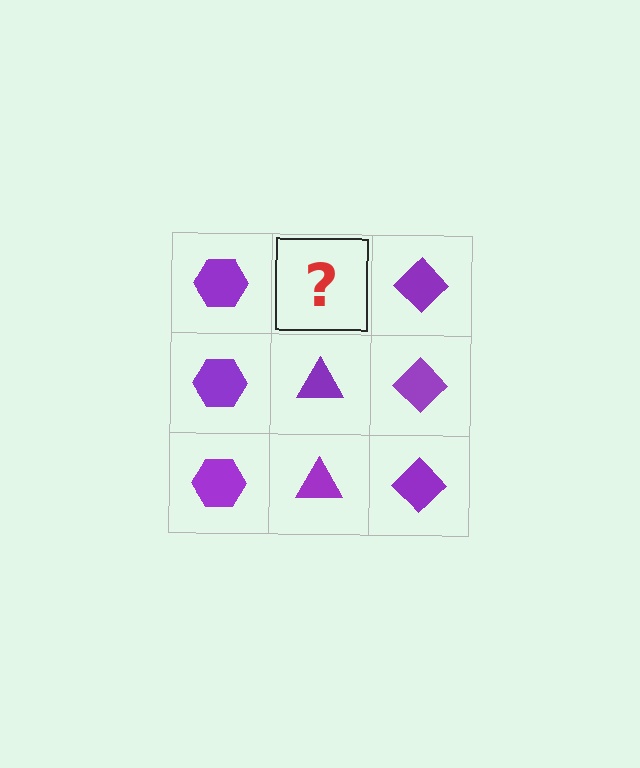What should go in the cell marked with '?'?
The missing cell should contain a purple triangle.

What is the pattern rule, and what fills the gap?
The rule is that each column has a consistent shape. The gap should be filled with a purple triangle.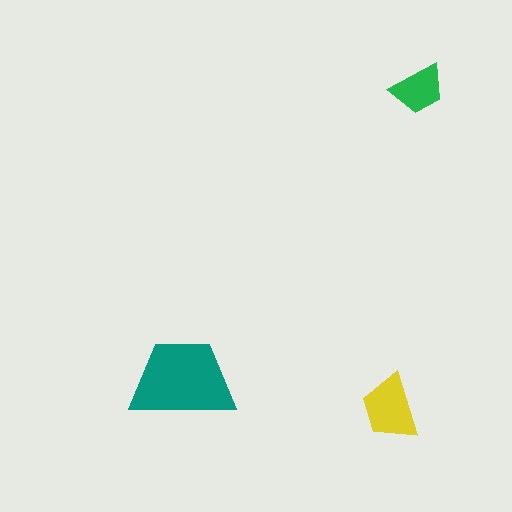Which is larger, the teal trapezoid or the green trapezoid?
The teal one.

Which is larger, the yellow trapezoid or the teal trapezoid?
The teal one.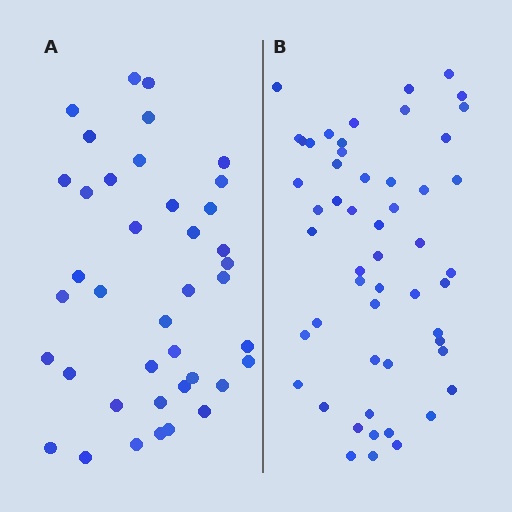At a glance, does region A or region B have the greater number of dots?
Region B (the right region) has more dots.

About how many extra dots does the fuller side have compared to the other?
Region B has approximately 15 more dots than region A.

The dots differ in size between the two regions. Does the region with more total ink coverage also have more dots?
No. Region A has more total ink coverage because its dots are larger, but region B actually contains more individual dots. Total area can be misleading — the number of items is what matters here.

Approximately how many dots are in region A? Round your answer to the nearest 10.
About 40 dots.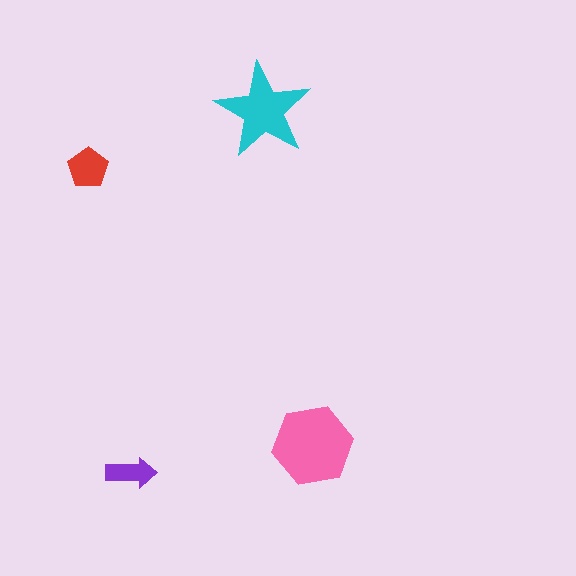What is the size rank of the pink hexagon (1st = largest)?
1st.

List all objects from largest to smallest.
The pink hexagon, the cyan star, the red pentagon, the purple arrow.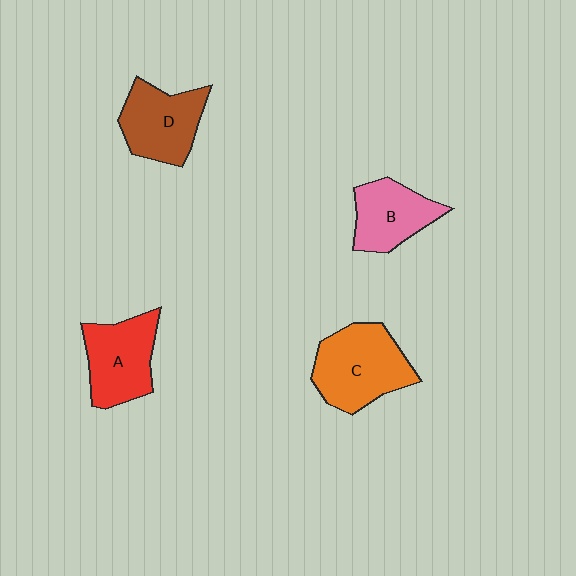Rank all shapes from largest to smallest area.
From largest to smallest: C (orange), A (red), D (brown), B (pink).